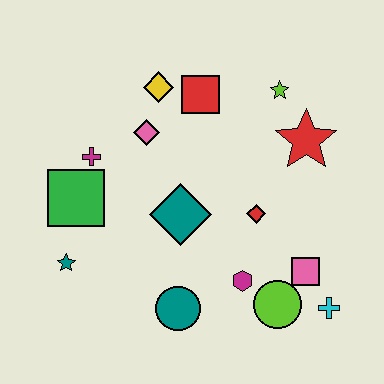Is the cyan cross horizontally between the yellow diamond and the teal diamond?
No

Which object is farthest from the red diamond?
The teal star is farthest from the red diamond.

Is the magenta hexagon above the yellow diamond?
No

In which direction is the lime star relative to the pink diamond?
The lime star is to the right of the pink diamond.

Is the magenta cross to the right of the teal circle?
No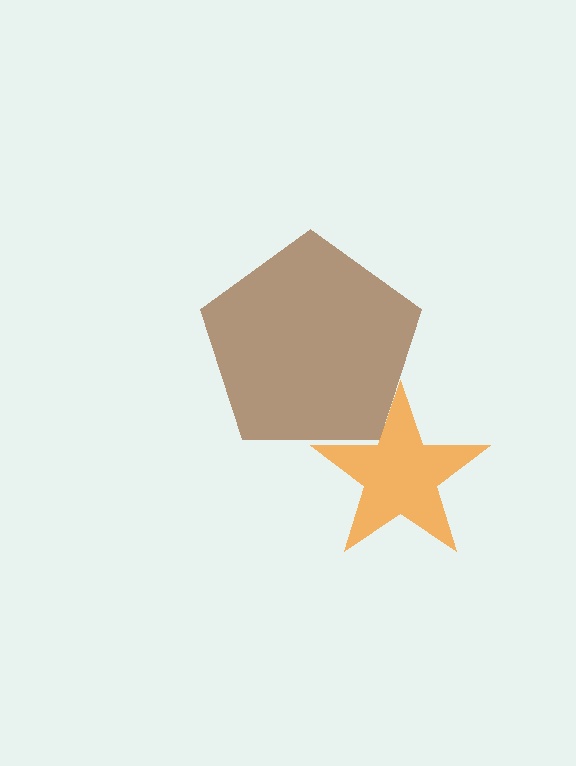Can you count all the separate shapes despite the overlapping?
Yes, there are 2 separate shapes.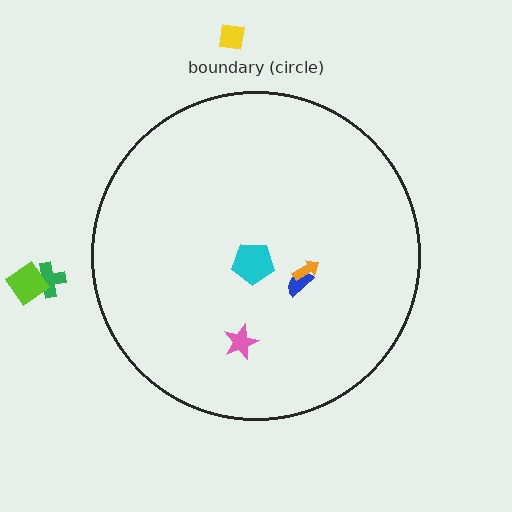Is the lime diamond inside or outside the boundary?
Outside.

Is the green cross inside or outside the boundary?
Outside.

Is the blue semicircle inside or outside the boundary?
Inside.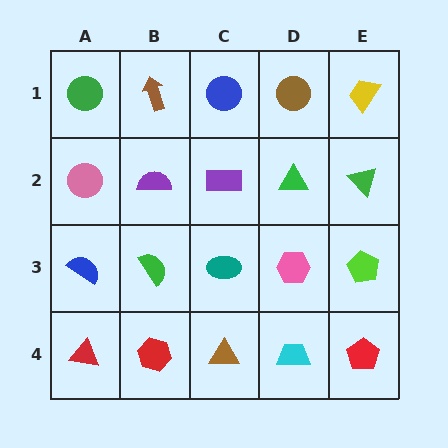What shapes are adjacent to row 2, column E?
A yellow trapezoid (row 1, column E), a lime pentagon (row 3, column E), a green triangle (row 2, column D).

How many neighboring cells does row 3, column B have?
4.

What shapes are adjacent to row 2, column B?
A brown arrow (row 1, column B), a green semicircle (row 3, column B), a pink circle (row 2, column A), a purple rectangle (row 2, column C).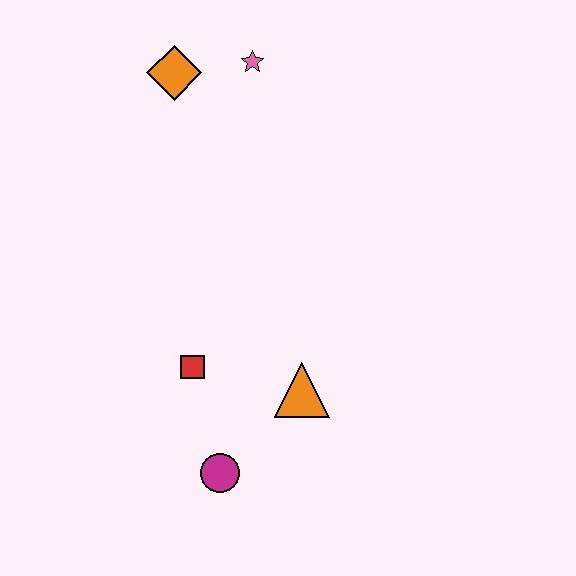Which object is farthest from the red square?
The pink star is farthest from the red square.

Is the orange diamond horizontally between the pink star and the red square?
No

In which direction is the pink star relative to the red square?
The pink star is above the red square.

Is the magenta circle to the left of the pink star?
Yes